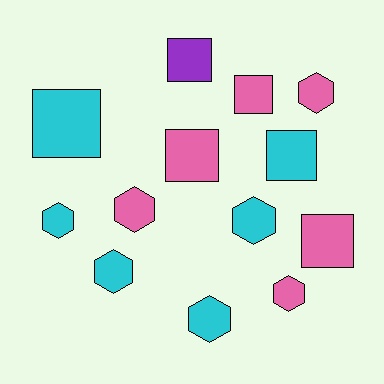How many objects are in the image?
There are 13 objects.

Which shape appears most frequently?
Hexagon, with 7 objects.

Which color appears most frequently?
Cyan, with 6 objects.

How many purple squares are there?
There is 1 purple square.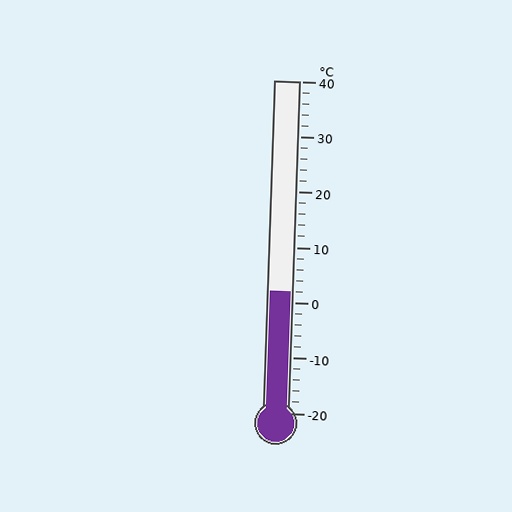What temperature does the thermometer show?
The thermometer shows approximately 2°C.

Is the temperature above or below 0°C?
The temperature is above 0°C.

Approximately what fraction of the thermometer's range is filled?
The thermometer is filled to approximately 35% of its range.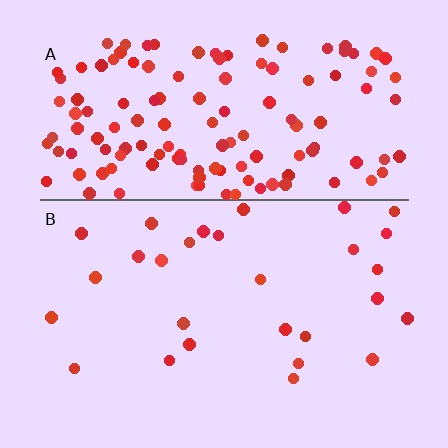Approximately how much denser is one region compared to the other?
Approximately 4.9× — region A over region B.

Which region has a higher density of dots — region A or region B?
A (the top).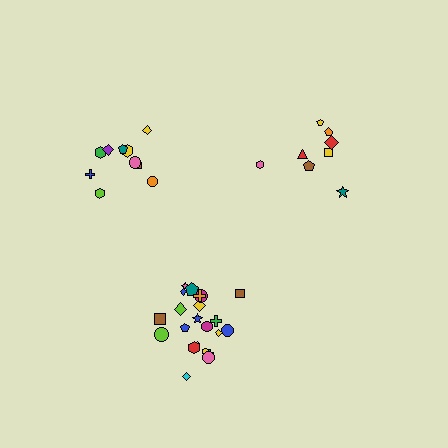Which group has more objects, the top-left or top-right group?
The top-left group.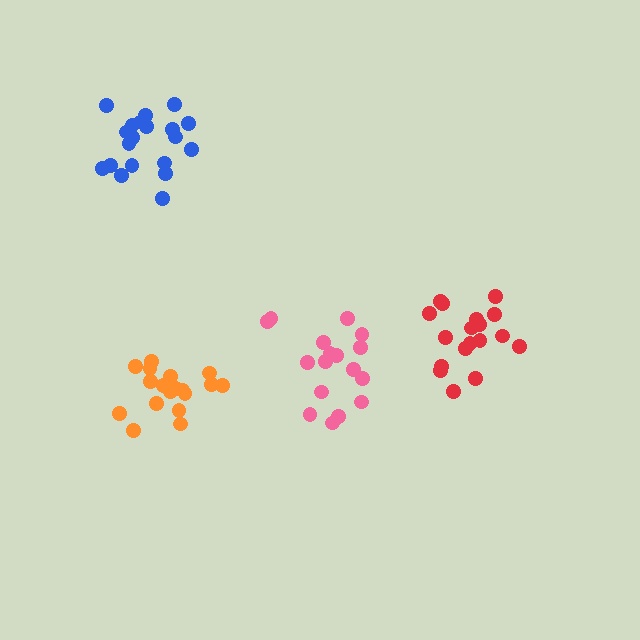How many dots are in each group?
Group 1: 17 dots, Group 2: 19 dots, Group 3: 20 dots, Group 4: 18 dots (74 total).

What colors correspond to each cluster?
The clusters are colored: pink, orange, blue, red.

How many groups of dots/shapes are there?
There are 4 groups.